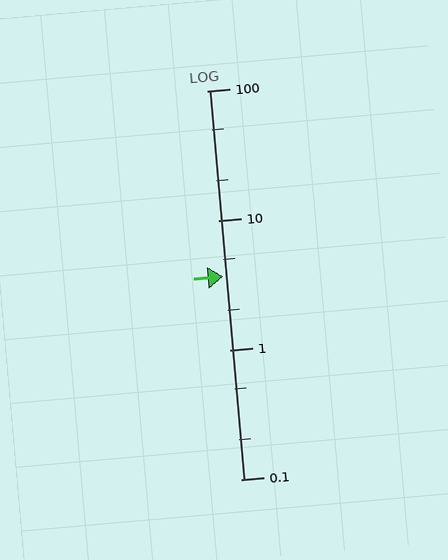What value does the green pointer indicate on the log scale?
The pointer indicates approximately 3.7.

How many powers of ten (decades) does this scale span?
The scale spans 3 decades, from 0.1 to 100.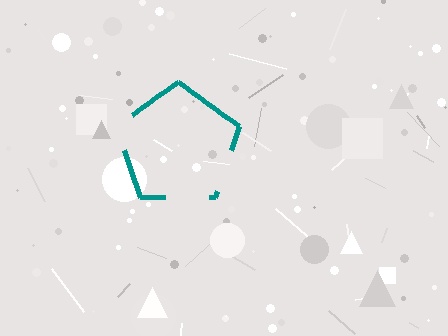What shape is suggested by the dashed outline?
The dashed outline suggests a pentagon.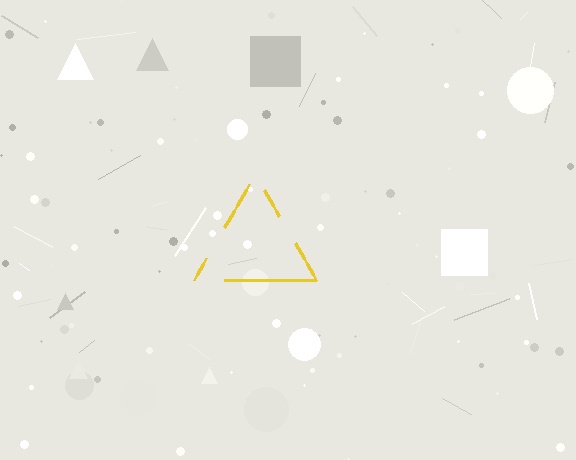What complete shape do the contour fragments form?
The contour fragments form a triangle.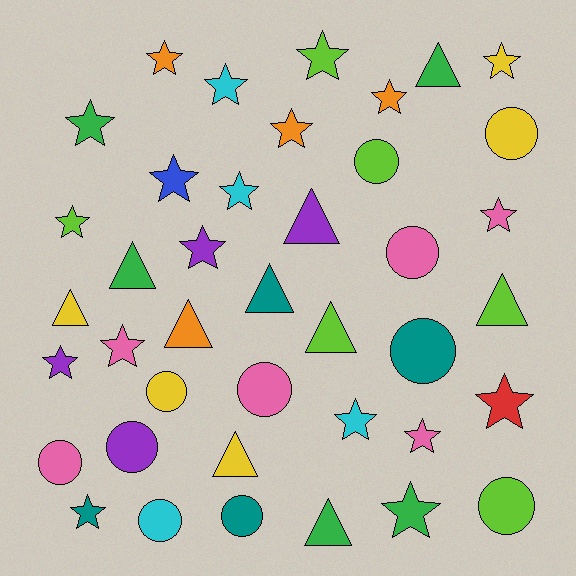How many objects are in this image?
There are 40 objects.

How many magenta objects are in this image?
There are no magenta objects.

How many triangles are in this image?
There are 10 triangles.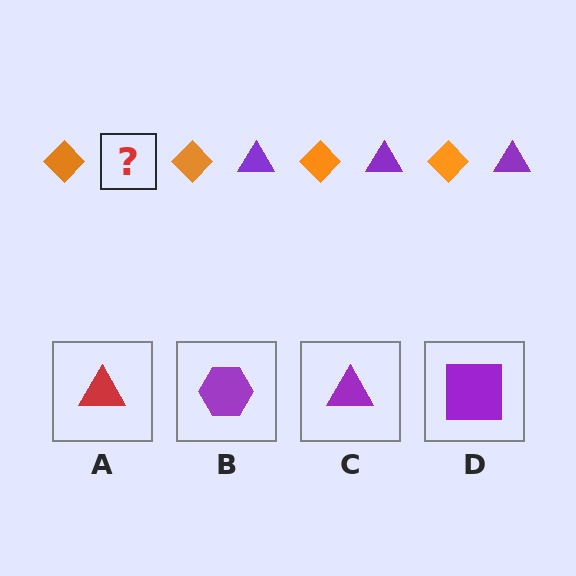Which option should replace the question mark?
Option C.